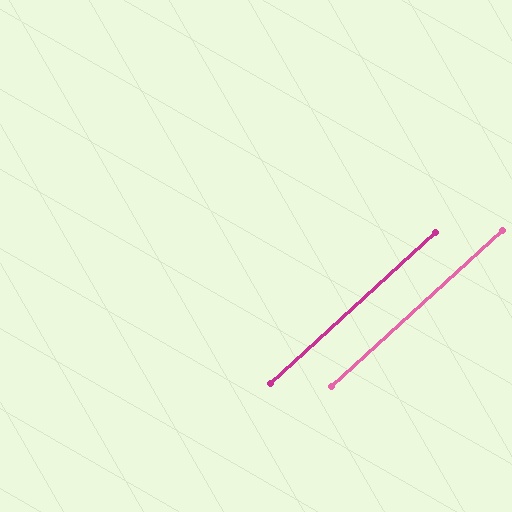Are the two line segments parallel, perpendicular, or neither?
Parallel — their directions differ by only 0.1°.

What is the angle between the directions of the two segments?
Approximately 0 degrees.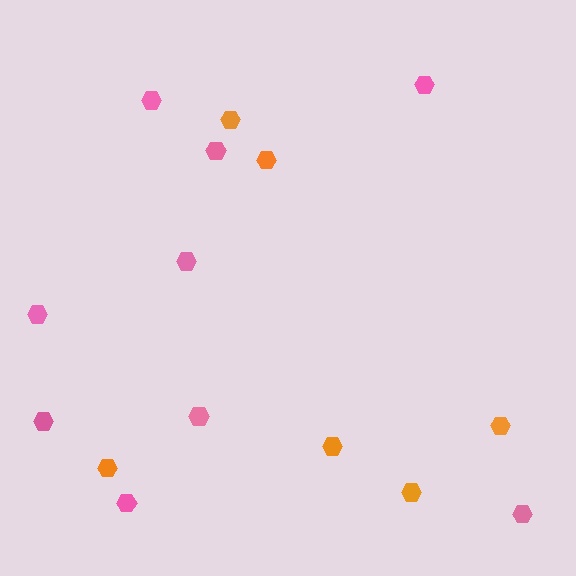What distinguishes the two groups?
There are 2 groups: one group of orange hexagons (6) and one group of pink hexagons (9).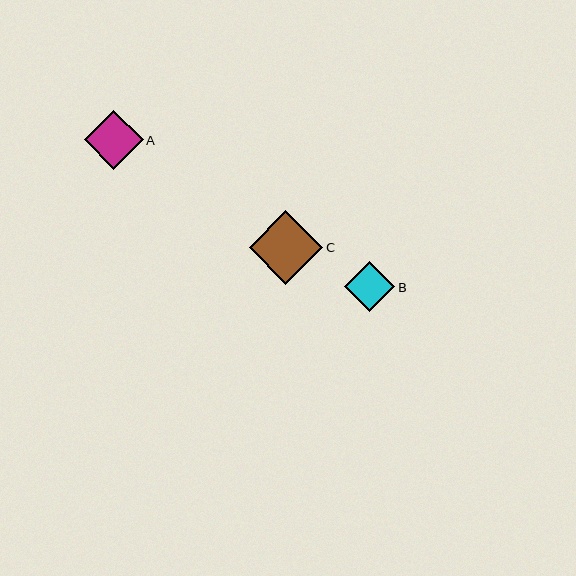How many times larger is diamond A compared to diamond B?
Diamond A is approximately 1.2 times the size of diamond B.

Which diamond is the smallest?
Diamond B is the smallest with a size of approximately 50 pixels.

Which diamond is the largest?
Diamond C is the largest with a size of approximately 74 pixels.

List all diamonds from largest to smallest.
From largest to smallest: C, A, B.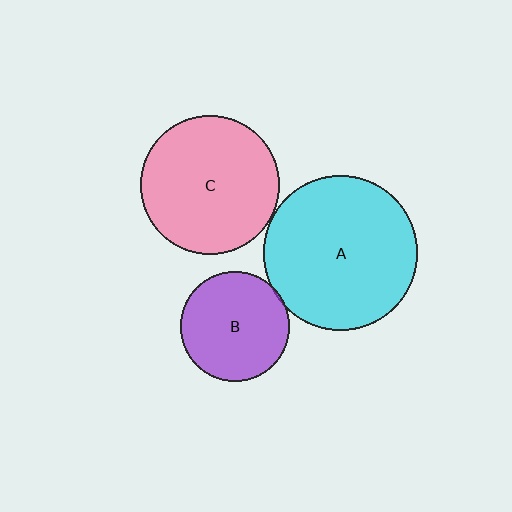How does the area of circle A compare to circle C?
Approximately 1.2 times.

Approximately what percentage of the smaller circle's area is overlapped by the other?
Approximately 5%.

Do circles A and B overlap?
Yes.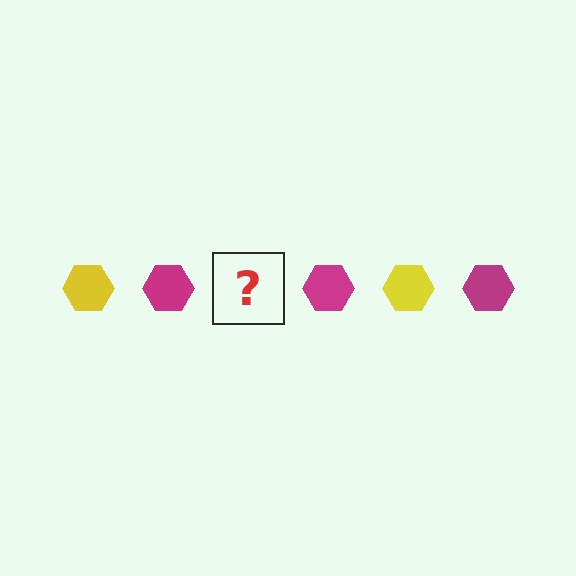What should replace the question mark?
The question mark should be replaced with a yellow hexagon.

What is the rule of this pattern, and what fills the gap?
The rule is that the pattern cycles through yellow, magenta hexagons. The gap should be filled with a yellow hexagon.